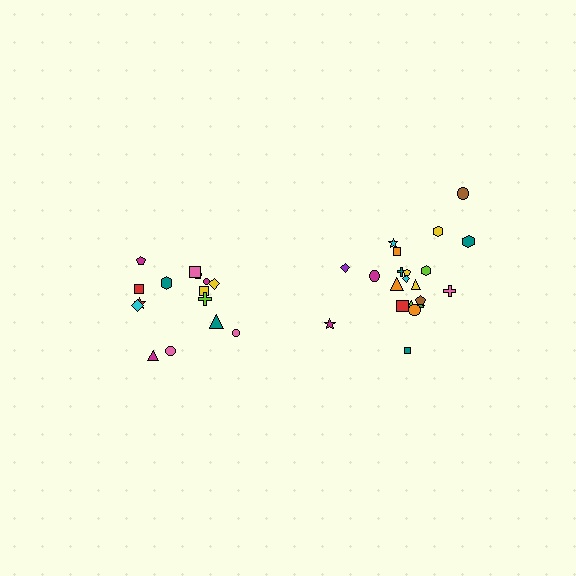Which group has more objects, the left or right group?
The right group.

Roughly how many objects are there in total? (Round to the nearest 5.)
Roughly 35 objects in total.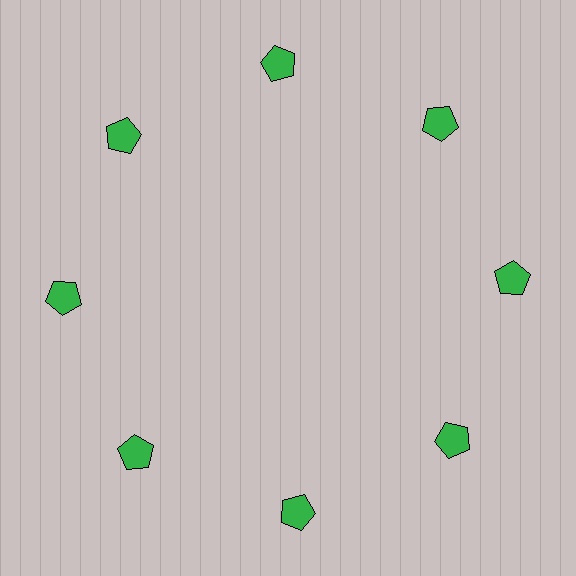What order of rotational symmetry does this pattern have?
This pattern has 8-fold rotational symmetry.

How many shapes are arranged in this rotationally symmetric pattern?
There are 8 shapes, arranged in 8 groups of 1.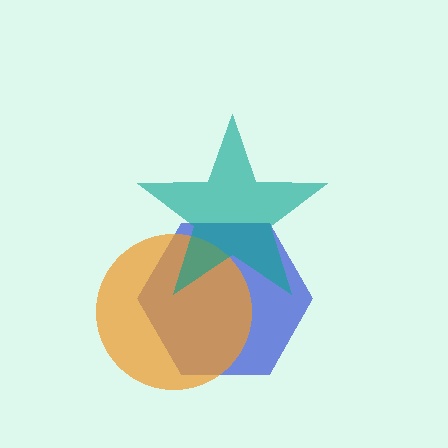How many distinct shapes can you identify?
There are 3 distinct shapes: a blue hexagon, an orange circle, a teal star.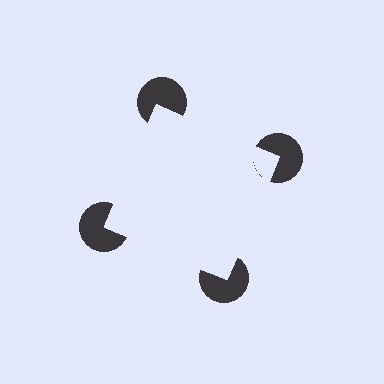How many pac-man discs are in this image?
There are 4 — one at each vertex of the illusory square.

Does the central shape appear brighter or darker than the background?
It typically appears slightly brighter than the background, even though no actual brightness change is drawn.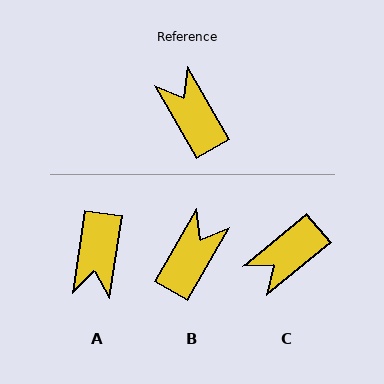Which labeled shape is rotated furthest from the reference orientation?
A, about 141 degrees away.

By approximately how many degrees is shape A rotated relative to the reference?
Approximately 141 degrees counter-clockwise.